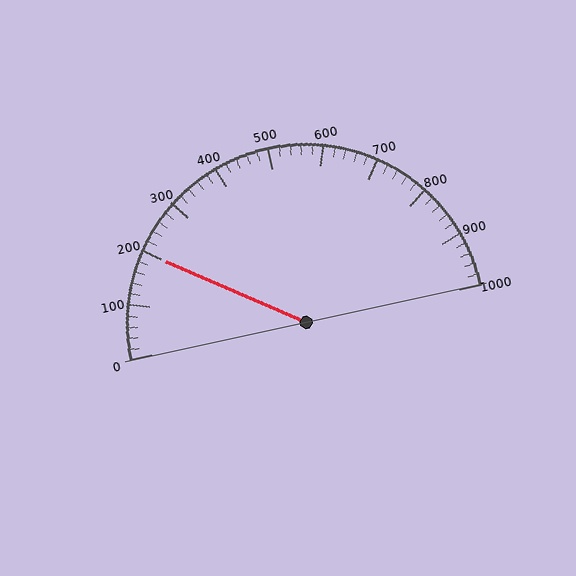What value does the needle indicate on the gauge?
The needle indicates approximately 200.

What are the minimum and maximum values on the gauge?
The gauge ranges from 0 to 1000.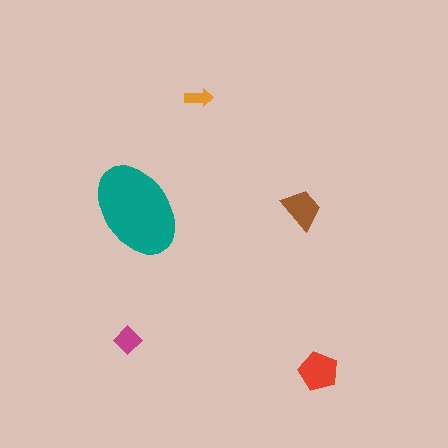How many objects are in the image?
There are 5 objects in the image.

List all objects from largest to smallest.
The teal ellipse, the red pentagon, the brown trapezoid, the magenta diamond, the orange arrow.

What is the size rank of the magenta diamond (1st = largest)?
4th.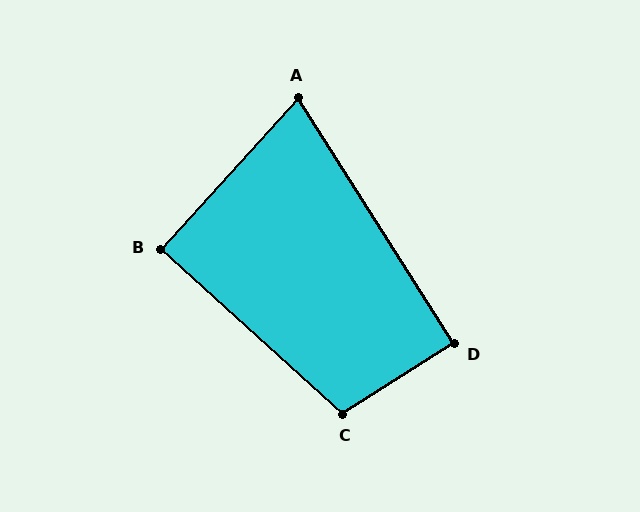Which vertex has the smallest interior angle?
A, at approximately 75 degrees.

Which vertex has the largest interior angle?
C, at approximately 105 degrees.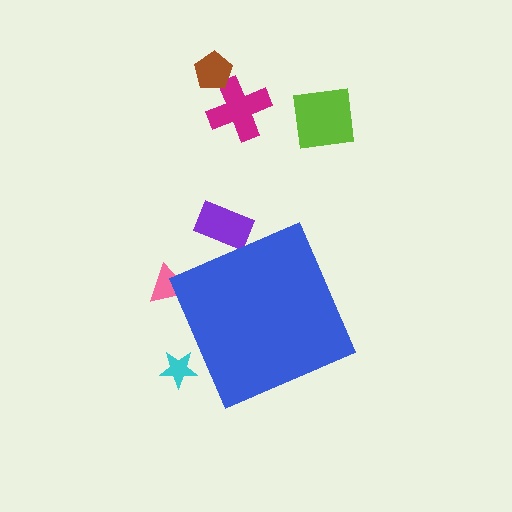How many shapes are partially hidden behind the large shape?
3 shapes are partially hidden.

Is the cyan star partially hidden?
Yes, the cyan star is partially hidden behind the blue diamond.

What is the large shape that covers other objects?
A blue diamond.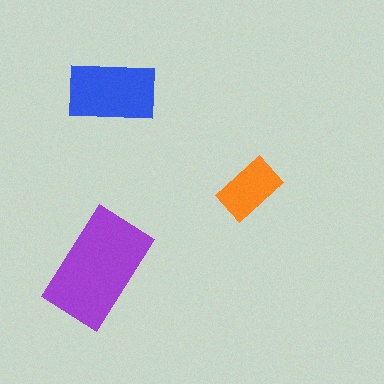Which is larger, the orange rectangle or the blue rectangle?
The blue one.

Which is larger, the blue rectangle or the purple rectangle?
The purple one.